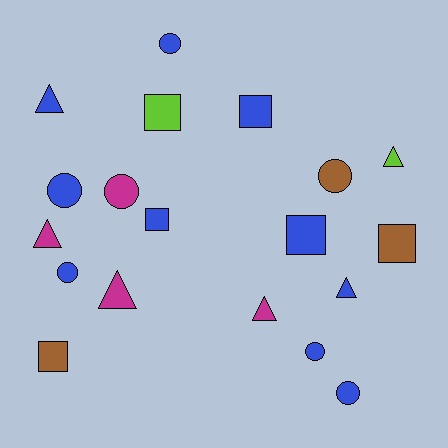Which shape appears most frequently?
Circle, with 7 objects.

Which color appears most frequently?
Blue, with 10 objects.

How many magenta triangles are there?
There are 3 magenta triangles.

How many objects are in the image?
There are 19 objects.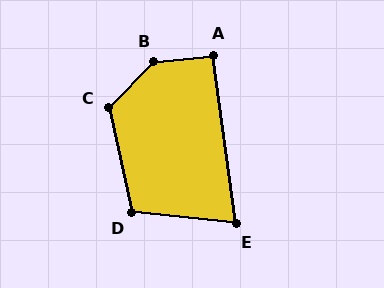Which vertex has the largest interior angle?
B, at approximately 140 degrees.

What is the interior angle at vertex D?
Approximately 109 degrees (obtuse).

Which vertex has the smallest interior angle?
E, at approximately 76 degrees.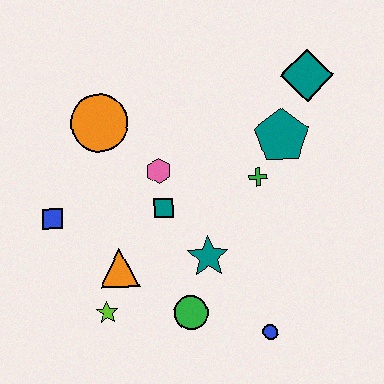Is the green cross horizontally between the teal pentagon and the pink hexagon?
Yes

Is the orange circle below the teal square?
No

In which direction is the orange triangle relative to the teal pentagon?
The orange triangle is to the left of the teal pentagon.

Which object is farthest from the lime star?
The teal diamond is farthest from the lime star.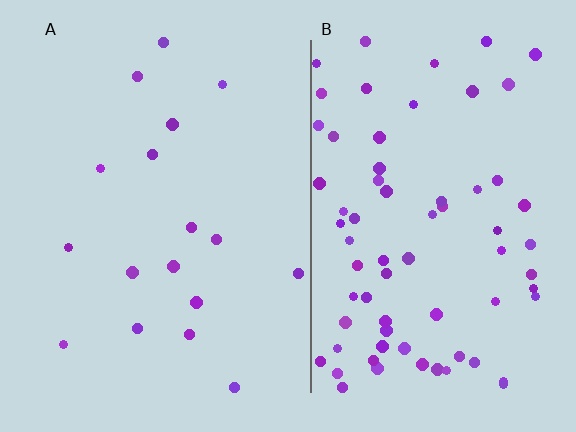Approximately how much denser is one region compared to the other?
Approximately 4.2× — region B over region A.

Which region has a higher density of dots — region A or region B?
B (the right).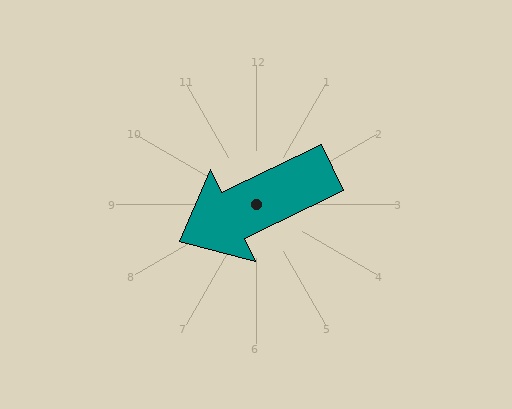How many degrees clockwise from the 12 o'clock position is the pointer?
Approximately 244 degrees.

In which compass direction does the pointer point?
Southwest.